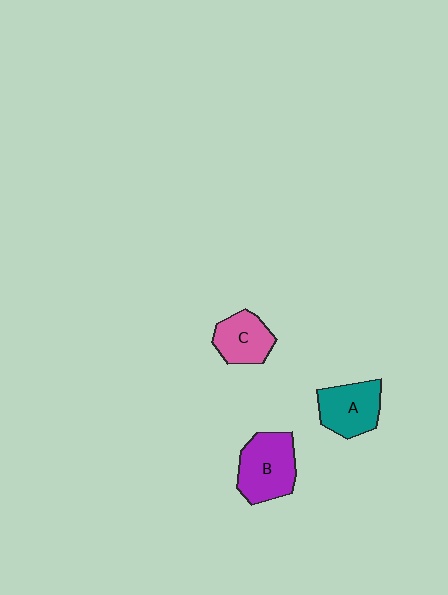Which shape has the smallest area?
Shape C (pink).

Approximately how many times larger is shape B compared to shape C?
Approximately 1.4 times.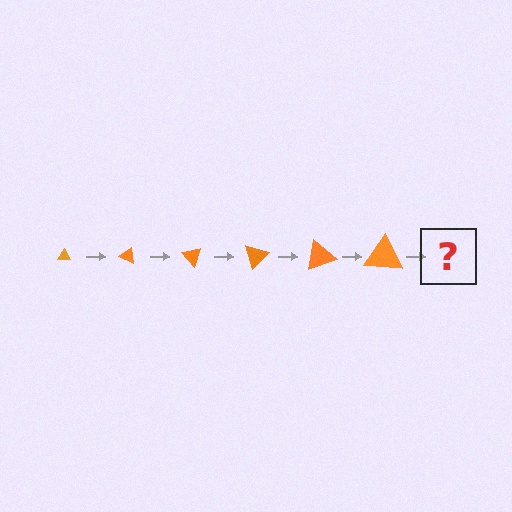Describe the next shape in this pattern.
It should be a triangle, larger than the previous one and rotated 150 degrees from the start.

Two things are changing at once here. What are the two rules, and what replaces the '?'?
The two rules are that the triangle grows larger each step and it rotates 25 degrees each step. The '?' should be a triangle, larger than the previous one and rotated 150 degrees from the start.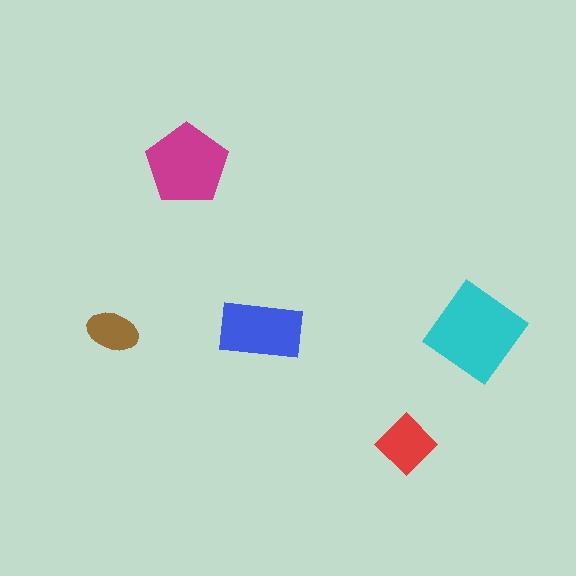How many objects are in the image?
There are 5 objects in the image.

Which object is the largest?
The cyan diamond.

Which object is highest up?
The magenta pentagon is topmost.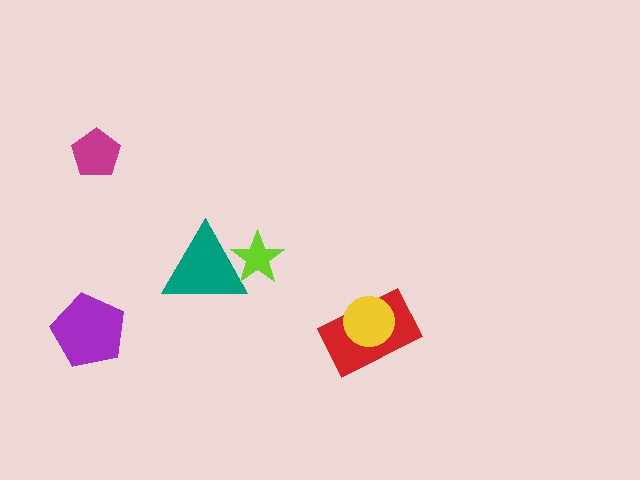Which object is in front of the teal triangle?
The lime star is in front of the teal triangle.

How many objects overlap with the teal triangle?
1 object overlaps with the teal triangle.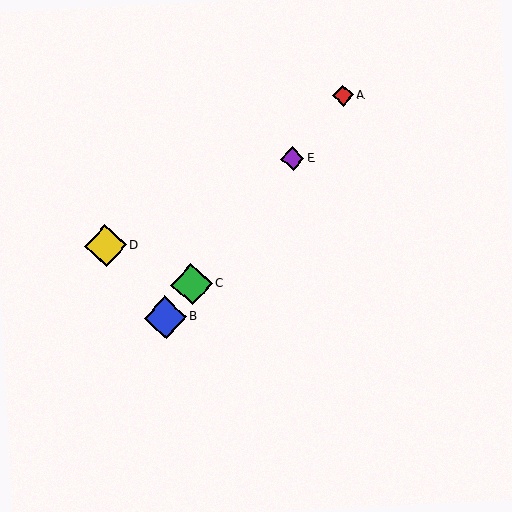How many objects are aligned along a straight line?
4 objects (A, B, C, E) are aligned along a straight line.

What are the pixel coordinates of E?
Object E is at (292, 159).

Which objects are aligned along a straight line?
Objects A, B, C, E are aligned along a straight line.